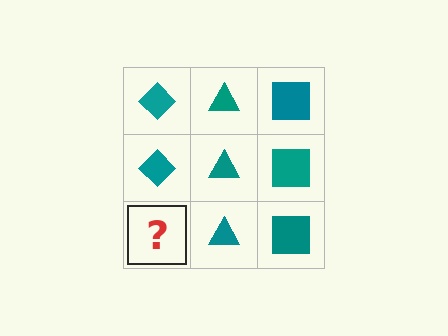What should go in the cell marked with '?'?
The missing cell should contain a teal diamond.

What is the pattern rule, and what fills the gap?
The rule is that each column has a consistent shape. The gap should be filled with a teal diamond.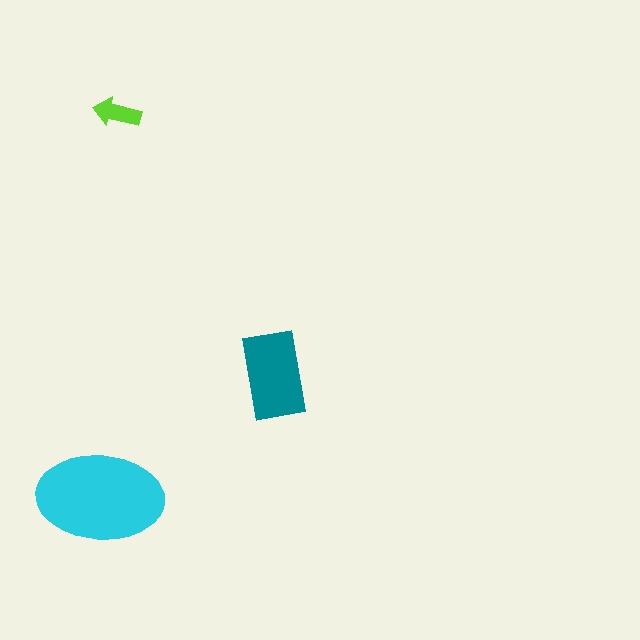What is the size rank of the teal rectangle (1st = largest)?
2nd.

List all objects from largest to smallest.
The cyan ellipse, the teal rectangle, the lime arrow.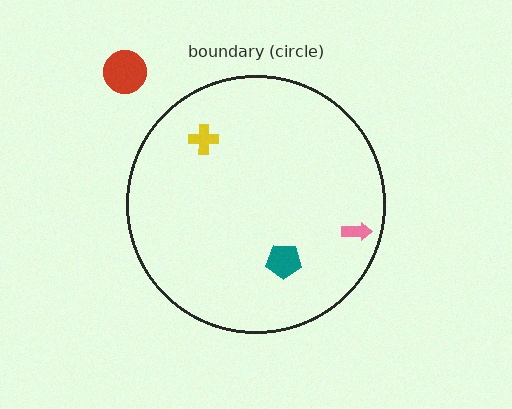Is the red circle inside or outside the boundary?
Outside.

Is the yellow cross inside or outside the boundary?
Inside.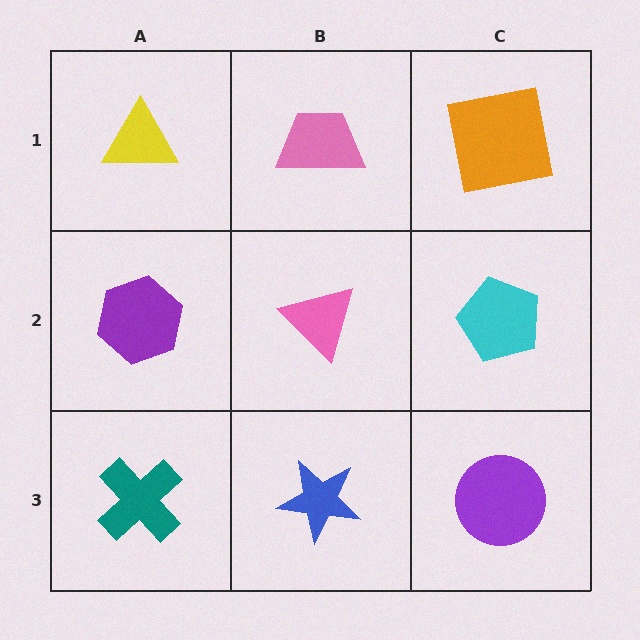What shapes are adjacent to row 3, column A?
A purple hexagon (row 2, column A), a blue star (row 3, column B).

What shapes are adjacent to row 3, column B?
A pink triangle (row 2, column B), a teal cross (row 3, column A), a purple circle (row 3, column C).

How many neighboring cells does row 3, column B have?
3.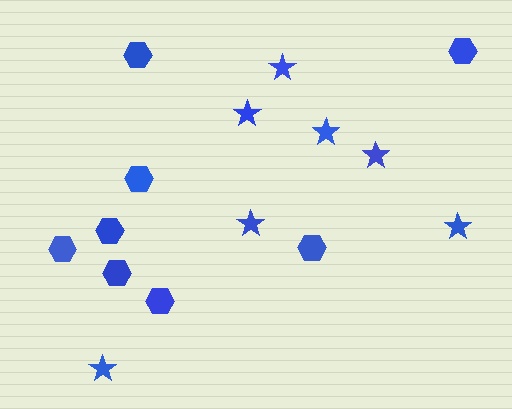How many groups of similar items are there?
There are 2 groups: one group of hexagons (8) and one group of stars (7).